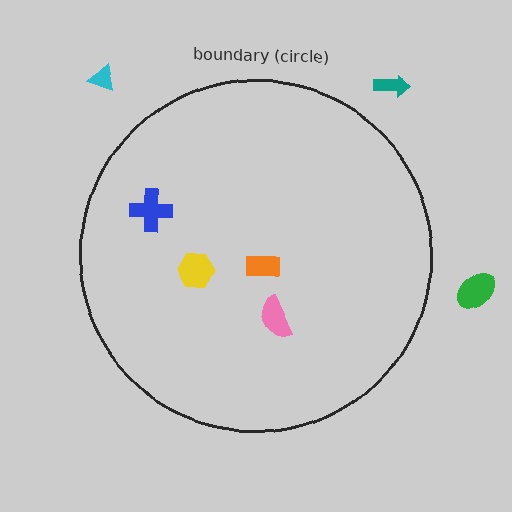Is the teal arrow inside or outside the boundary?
Outside.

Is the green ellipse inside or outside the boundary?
Outside.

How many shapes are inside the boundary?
4 inside, 3 outside.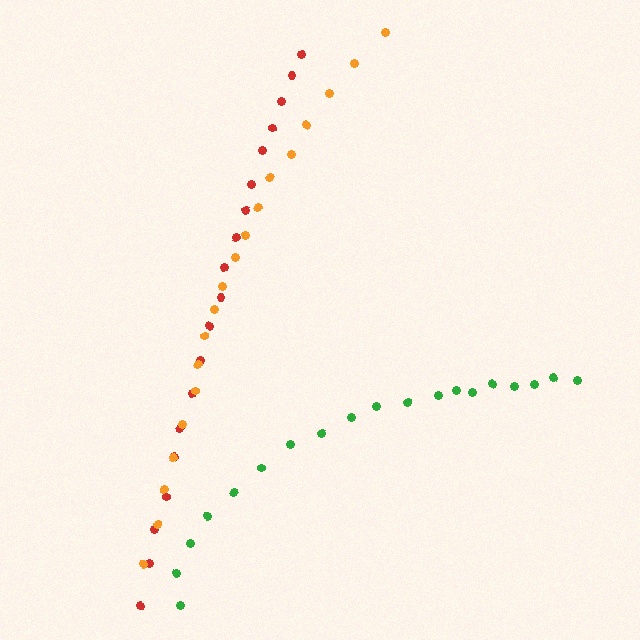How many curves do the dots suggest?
There are 3 distinct paths.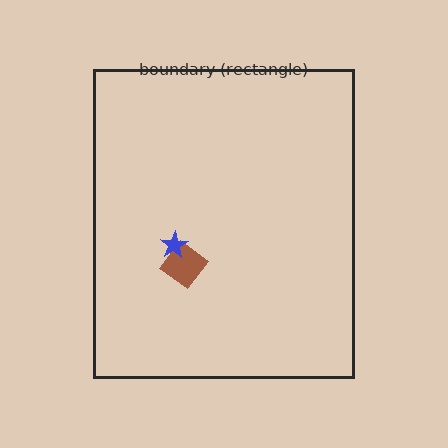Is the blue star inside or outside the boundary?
Inside.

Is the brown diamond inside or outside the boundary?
Inside.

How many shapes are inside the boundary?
2 inside, 0 outside.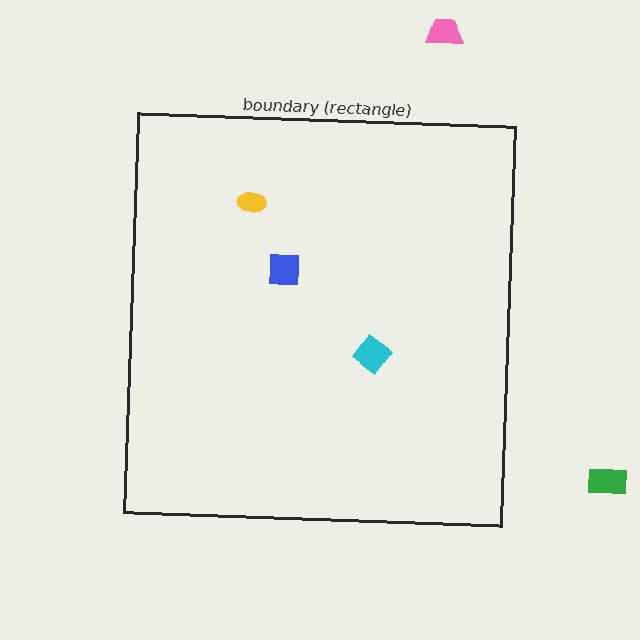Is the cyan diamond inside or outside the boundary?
Inside.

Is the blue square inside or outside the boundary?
Inside.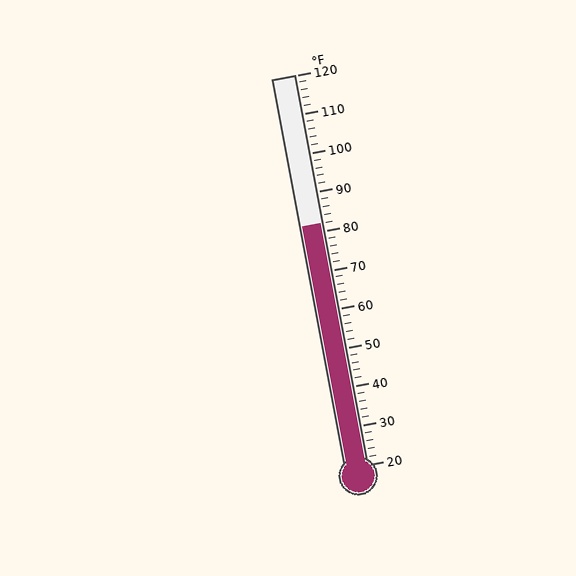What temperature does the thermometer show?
The thermometer shows approximately 82°F.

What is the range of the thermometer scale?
The thermometer scale ranges from 20°F to 120°F.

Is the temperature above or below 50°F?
The temperature is above 50°F.